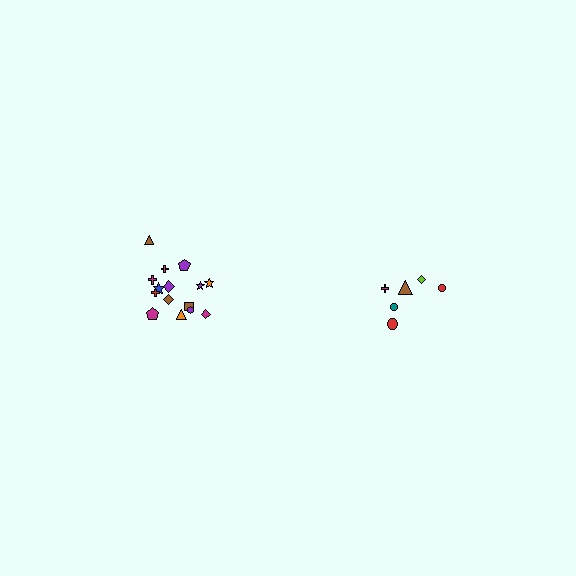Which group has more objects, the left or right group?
The left group.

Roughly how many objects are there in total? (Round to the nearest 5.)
Roughly 20 objects in total.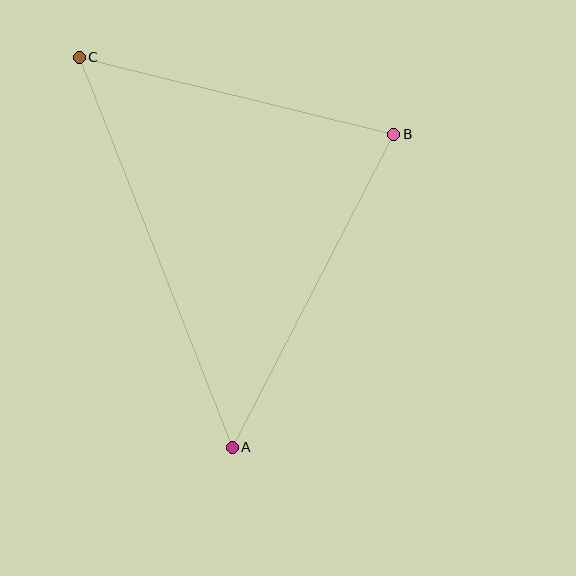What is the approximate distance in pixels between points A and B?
The distance between A and B is approximately 352 pixels.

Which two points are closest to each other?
Points B and C are closest to each other.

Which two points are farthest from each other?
Points A and C are farthest from each other.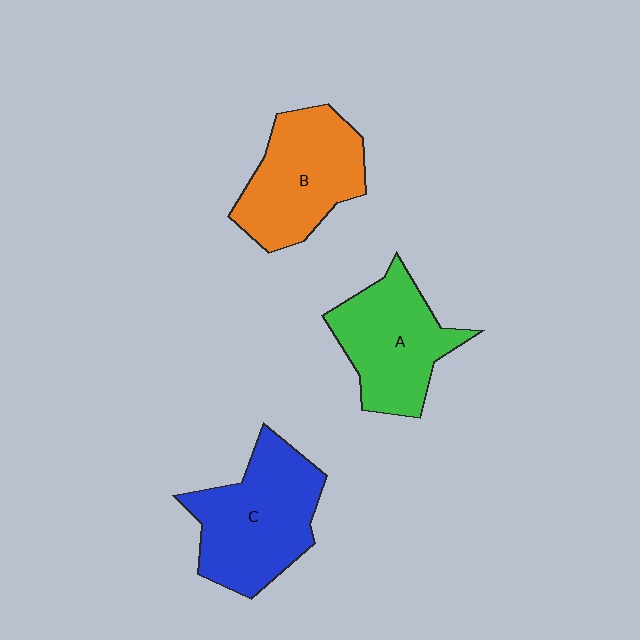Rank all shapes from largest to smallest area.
From largest to smallest: C (blue), B (orange), A (green).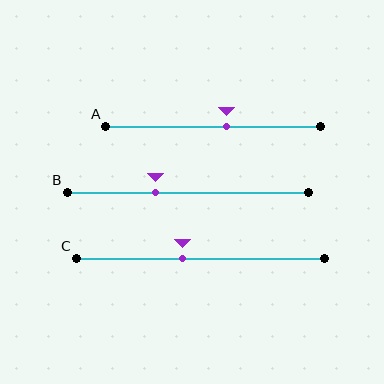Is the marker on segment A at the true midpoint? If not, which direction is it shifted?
No, the marker on segment A is shifted to the right by about 6% of the segment length.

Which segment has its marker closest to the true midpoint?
Segment A has its marker closest to the true midpoint.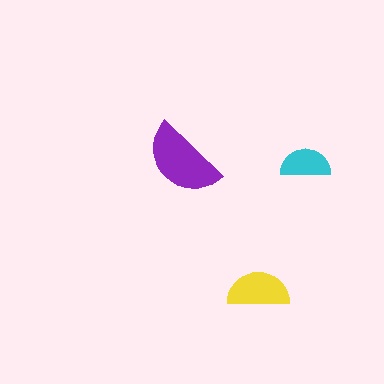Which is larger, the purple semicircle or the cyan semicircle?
The purple one.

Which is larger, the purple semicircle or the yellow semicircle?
The purple one.